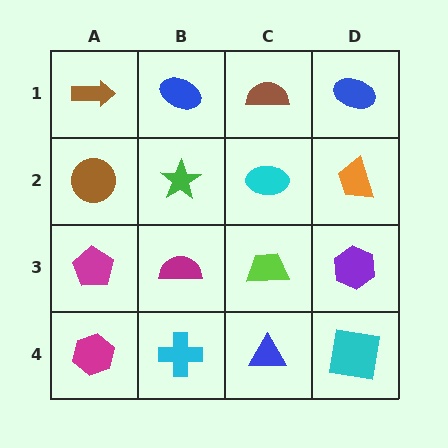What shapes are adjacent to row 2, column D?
A blue ellipse (row 1, column D), a purple hexagon (row 3, column D), a cyan ellipse (row 2, column C).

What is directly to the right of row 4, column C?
A cyan square.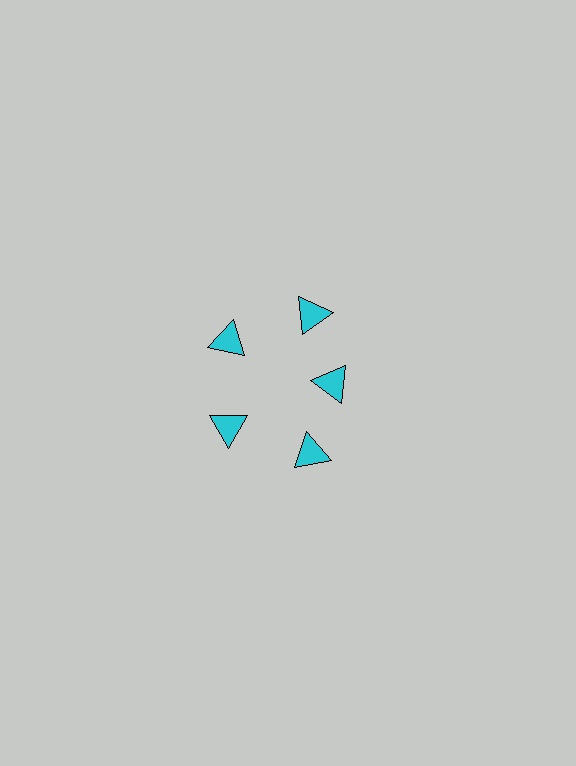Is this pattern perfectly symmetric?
No. The 5 cyan triangles are arranged in a ring, but one element near the 3 o'clock position is pulled inward toward the center, breaking the 5-fold rotational symmetry.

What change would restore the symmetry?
The symmetry would be restored by moving it outward, back onto the ring so that all 5 triangles sit at equal angles and equal distance from the center.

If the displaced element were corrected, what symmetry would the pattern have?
It would have 5-fold rotational symmetry — the pattern would map onto itself every 72 degrees.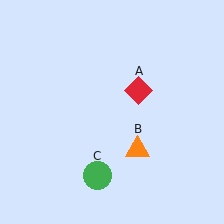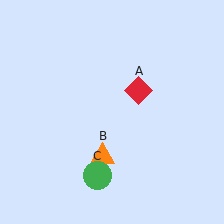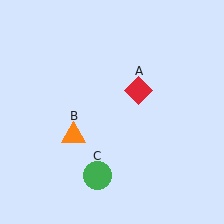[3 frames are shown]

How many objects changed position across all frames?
1 object changed position: orange triangle (object B).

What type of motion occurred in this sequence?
The orange triangle (object B) rotated clockwise around the center of the scene.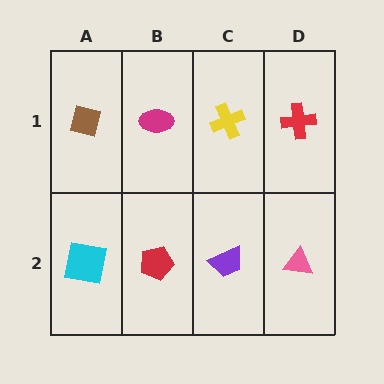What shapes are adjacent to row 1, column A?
A cyan square (row 2, column A), a magenta ellipse (row 1, column B).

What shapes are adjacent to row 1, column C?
A purple trapezoid (row 2, column C), a magenta ellipse (row 1, column B), a red cross (row 1, column D).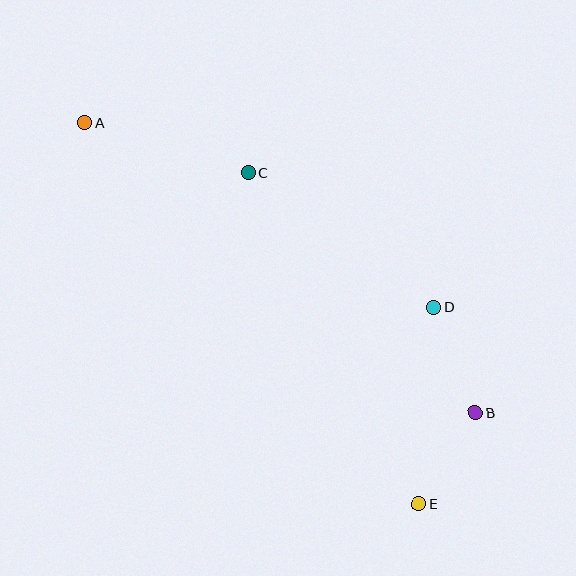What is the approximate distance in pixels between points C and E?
The distance between C and E is approximately 373 pixels.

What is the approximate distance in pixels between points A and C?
The distance between A and C is approximately 170 pixels.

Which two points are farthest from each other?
Points A and E are farthest from each other.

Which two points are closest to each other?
Points B and E are closest to each other.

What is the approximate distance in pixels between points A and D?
The distance between A and D is approximately 395 pixels.